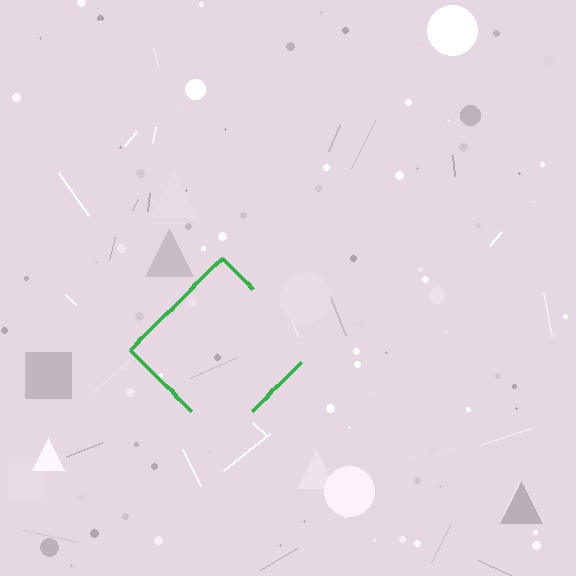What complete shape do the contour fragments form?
The contour fragments form a diamond.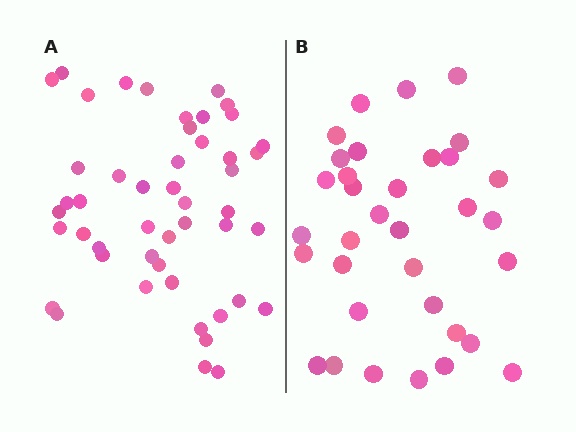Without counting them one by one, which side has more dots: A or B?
Region A (the left region) has more dots.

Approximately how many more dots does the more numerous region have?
Region A has approximately 15 more dots than region B.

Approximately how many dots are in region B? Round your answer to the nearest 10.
About 30 dots. (The exact count is 34, which rounds to 30.)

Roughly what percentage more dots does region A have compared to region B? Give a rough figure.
About 40% more.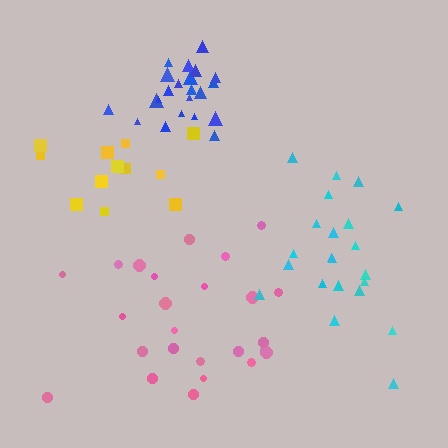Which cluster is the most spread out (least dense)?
Pink.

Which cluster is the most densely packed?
Blue.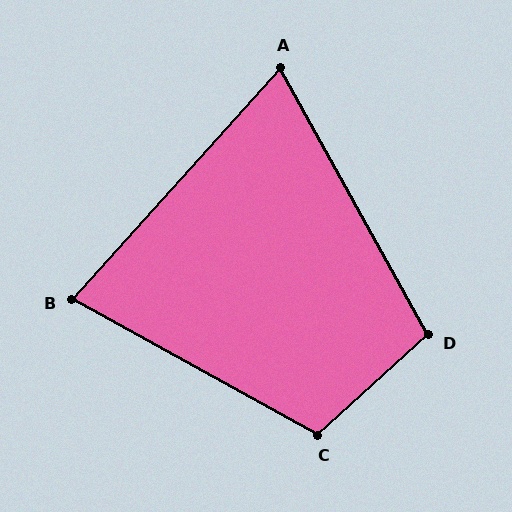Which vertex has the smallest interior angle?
A, at approximately 71 degrees.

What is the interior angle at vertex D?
Approximately 103 degrees (obtuse).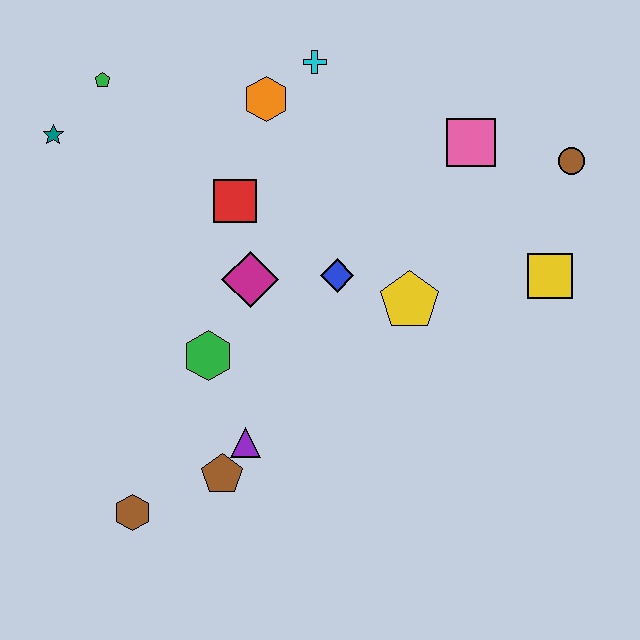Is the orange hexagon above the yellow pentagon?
Yes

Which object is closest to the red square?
The magenta diamond is closest to the red square.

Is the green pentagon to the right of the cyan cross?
No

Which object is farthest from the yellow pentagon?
The teal star is farthest from the yellow pentagon.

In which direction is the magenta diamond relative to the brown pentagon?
The magenta diamond is above the brown pentagon.